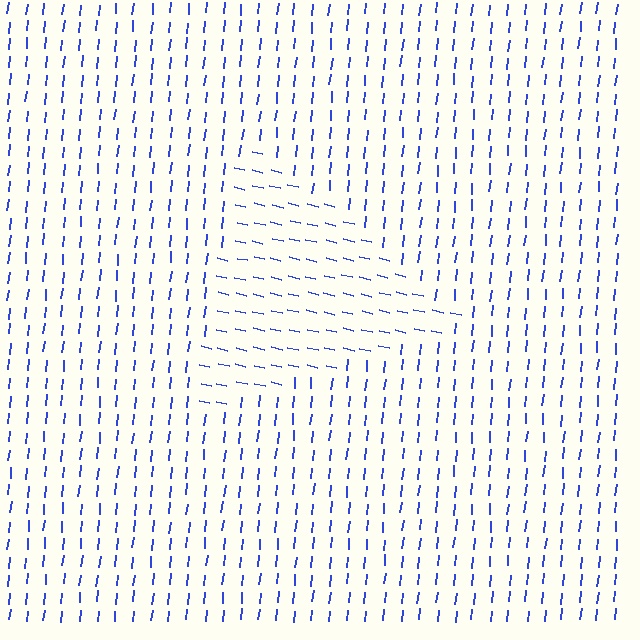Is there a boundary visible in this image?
Yes, there is a texture boundary formed by a change in line orientation.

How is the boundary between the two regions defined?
The boundary is defined purely by a change in line orientation (approximately 82 degrees difference). All lines are the same color and thickness.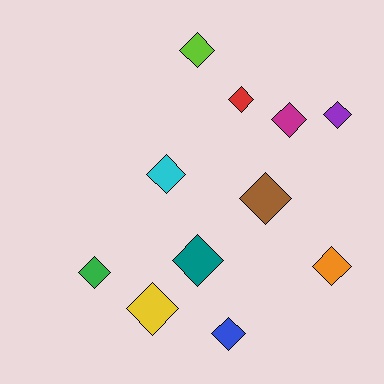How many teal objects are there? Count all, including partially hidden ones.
There is 1 teal object.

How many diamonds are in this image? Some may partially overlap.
There are 11 diamonds.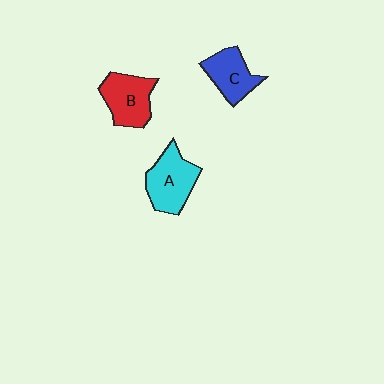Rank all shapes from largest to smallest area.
From largest to smallest: A (cyan), B (red), C (blue).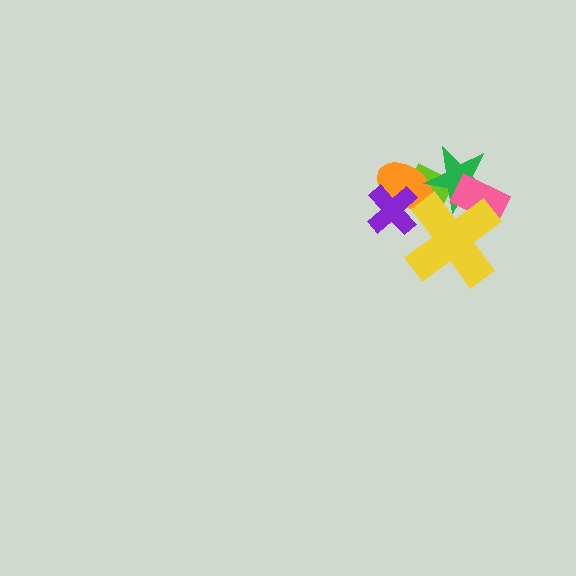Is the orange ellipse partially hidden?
Yes, it is partially covered by another shape.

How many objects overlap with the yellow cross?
4 objects overlap with the yellow cross.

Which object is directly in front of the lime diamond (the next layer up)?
The orange ellipse is directly in front of the lime diamond.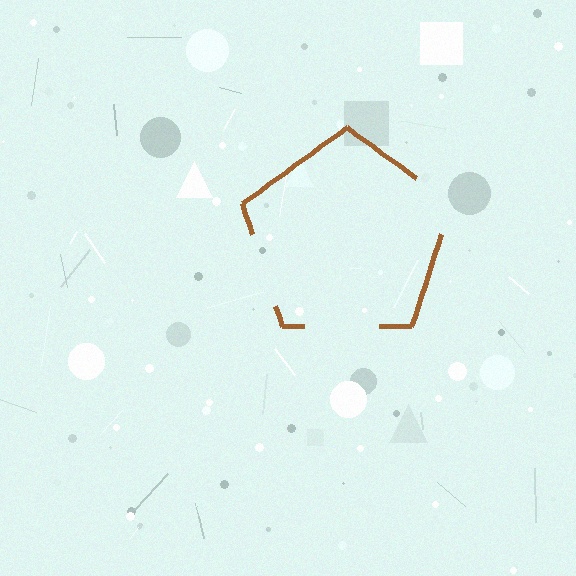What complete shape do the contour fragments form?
The contour fragments form a pentagon.